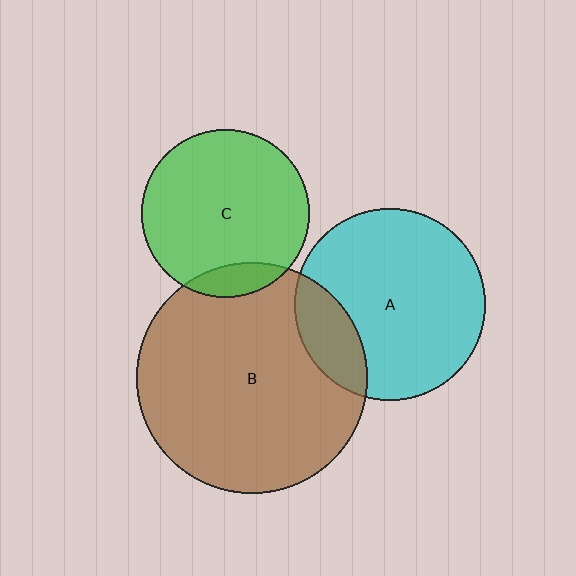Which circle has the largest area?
Circle B (brown).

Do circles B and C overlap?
Yes.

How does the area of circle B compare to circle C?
Approximately 1.9 times.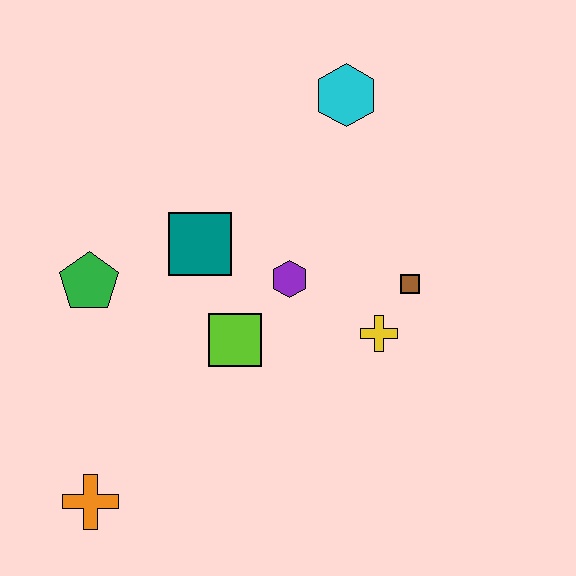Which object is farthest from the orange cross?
The cyan hexagon is farthest from the orange cross.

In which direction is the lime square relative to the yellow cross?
The lime square is to the left of the yellow cross.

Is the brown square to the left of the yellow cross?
No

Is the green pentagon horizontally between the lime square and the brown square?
No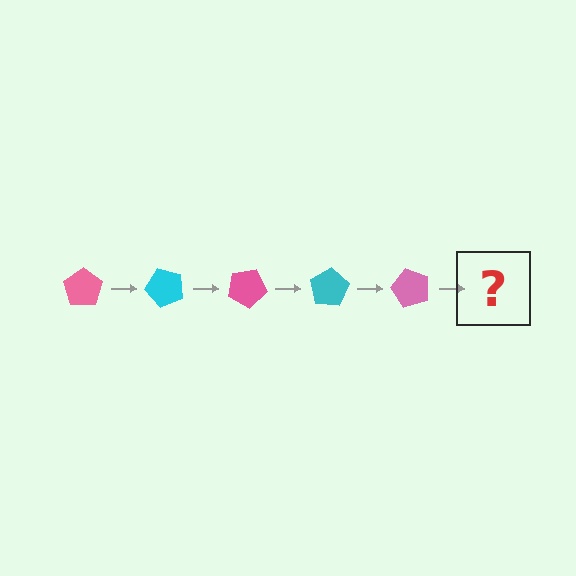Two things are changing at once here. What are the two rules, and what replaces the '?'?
The two rules are that it rotates 50 degrees each step and the color cycles through pink and cyan. The '?' should be a cyan pentagon, rotated 250 degrees from the start.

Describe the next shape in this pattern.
It should be a cyan pentagon, rotated 250 degrees from the start.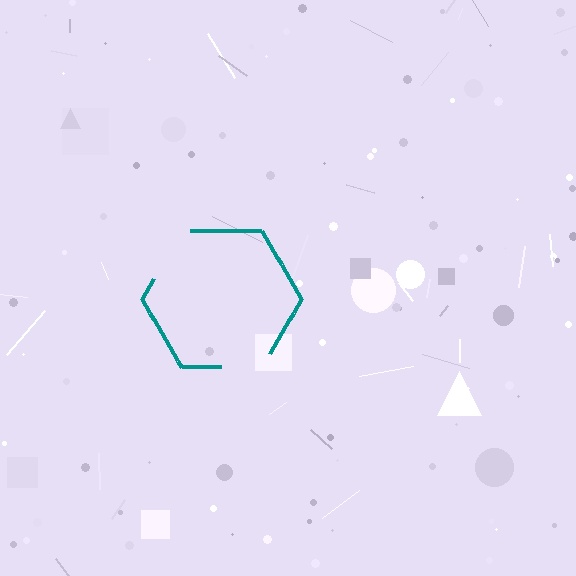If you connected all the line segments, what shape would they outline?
They would outline a hexagon.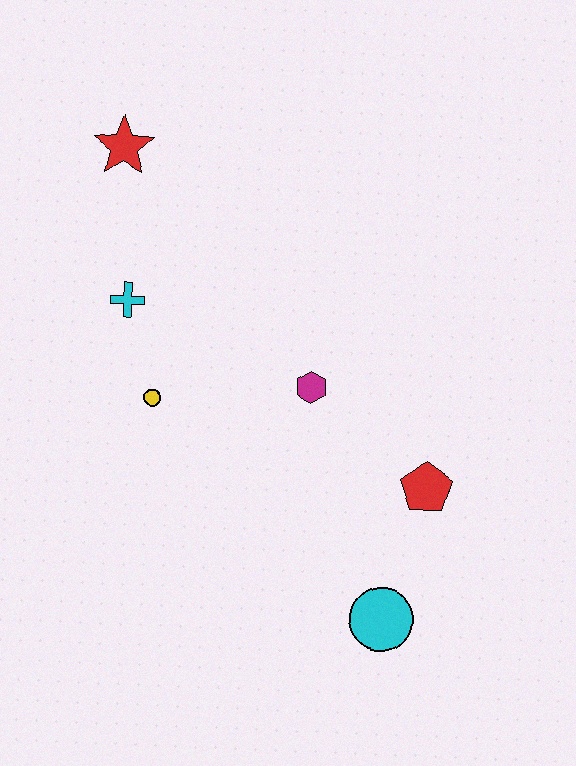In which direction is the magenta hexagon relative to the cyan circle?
The magenta hexagon is above the cyan circle.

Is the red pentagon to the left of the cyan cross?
No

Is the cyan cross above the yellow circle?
Yes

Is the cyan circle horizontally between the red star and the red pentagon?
Yes